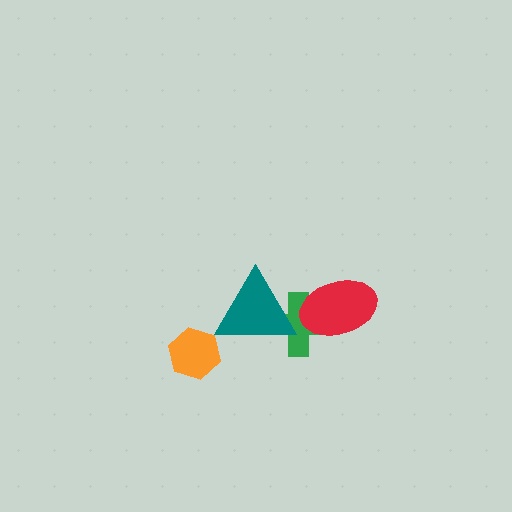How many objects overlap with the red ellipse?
1 object overlaps with the red ellipse.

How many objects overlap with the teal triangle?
1 object overlaps with the teal triangle.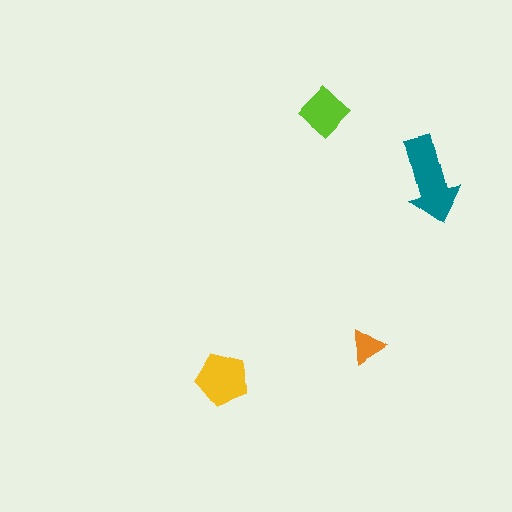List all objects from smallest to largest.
The orange triangle, the lime diamond, the yellow pentagon, the teal arrow.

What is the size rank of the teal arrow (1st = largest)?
1st.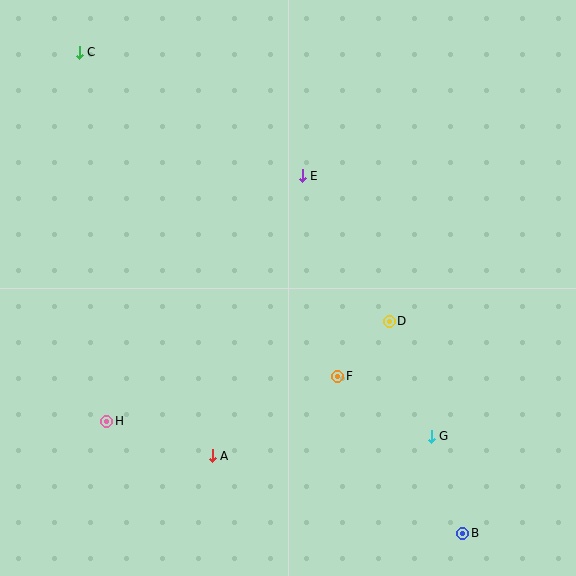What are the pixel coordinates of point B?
Point B is at (463, 534).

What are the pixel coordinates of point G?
Point G is at (431, 436).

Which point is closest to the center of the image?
Point F at (338, 376) is closest to the center.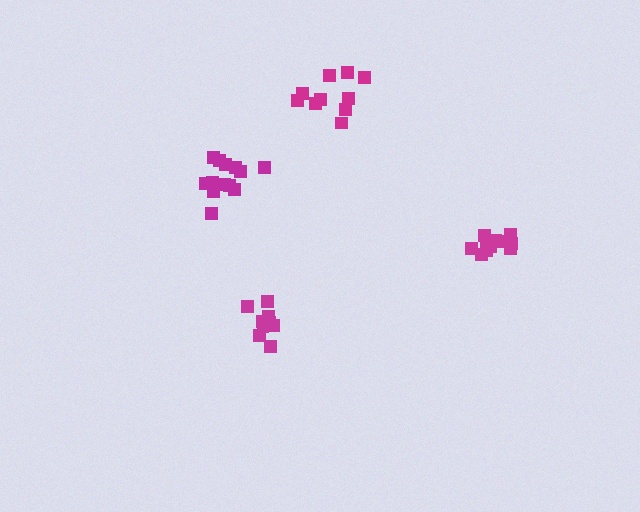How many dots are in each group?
Group 1: 10 dots, Group 2: 13 dots, Group 3: 9 dots, Group 4: 12 dots (44 total).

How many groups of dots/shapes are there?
There are 4 groups.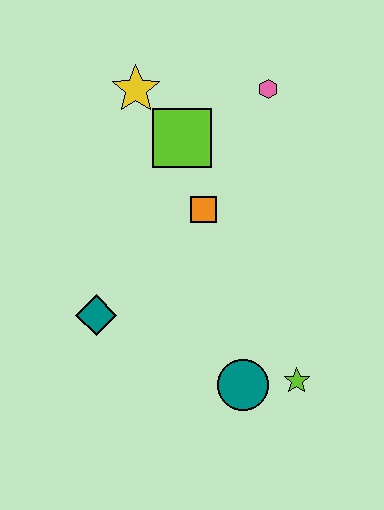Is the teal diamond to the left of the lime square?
Yes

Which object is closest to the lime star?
The teal circle is closest to the lime star.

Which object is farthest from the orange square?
The lime star is farthest from the orange square.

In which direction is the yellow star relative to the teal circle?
The yellow star is above the teal circle.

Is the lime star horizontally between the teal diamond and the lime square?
No